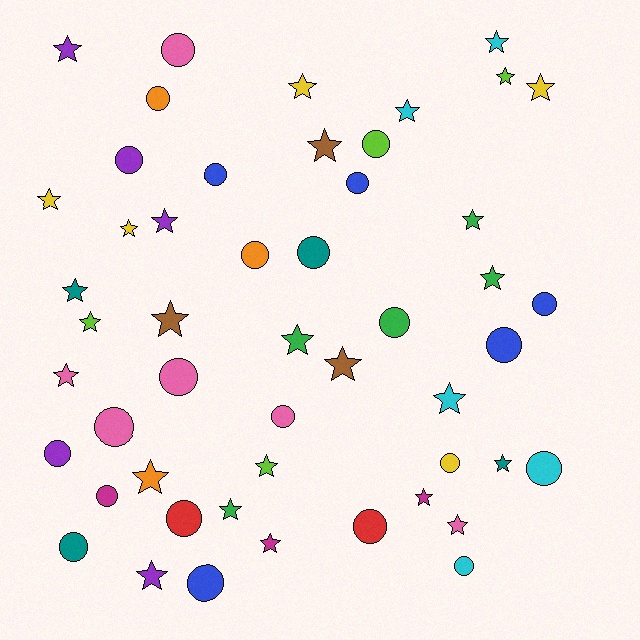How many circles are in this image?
There are 23 circles.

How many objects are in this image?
There are 50 objects.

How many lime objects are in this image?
There are 4 lime objects.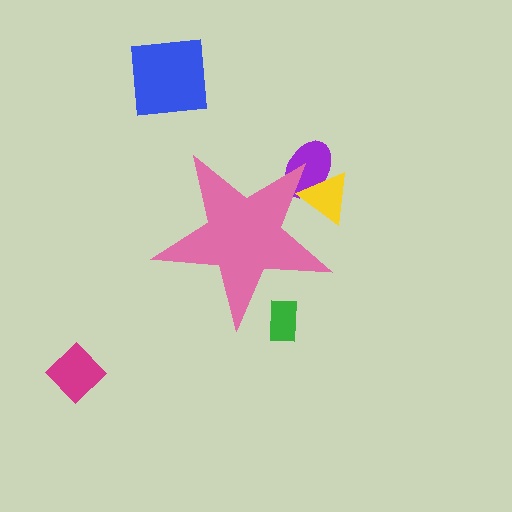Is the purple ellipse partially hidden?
Yes, the purple ellipse is partially hidden behind the pink star.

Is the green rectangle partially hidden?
Yes, the green rectangle is partially hidden behind the pink star.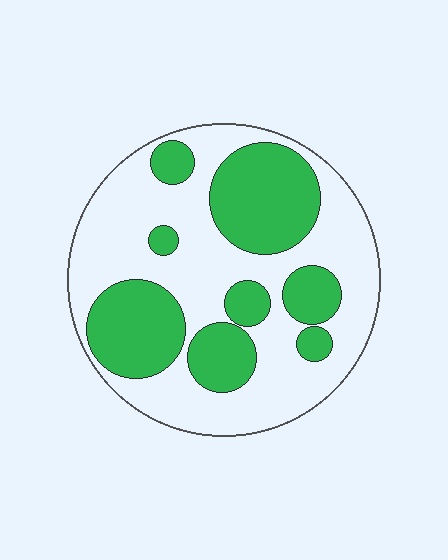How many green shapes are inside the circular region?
8.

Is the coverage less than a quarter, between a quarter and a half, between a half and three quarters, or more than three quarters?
Between a quarter and a half.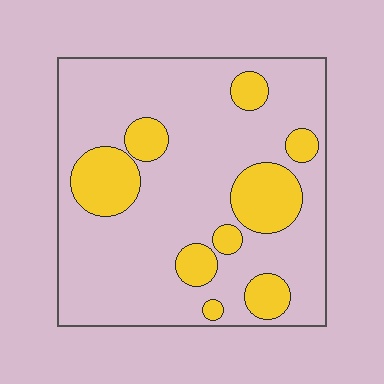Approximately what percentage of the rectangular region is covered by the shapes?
Approximately 20%.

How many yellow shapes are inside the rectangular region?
9.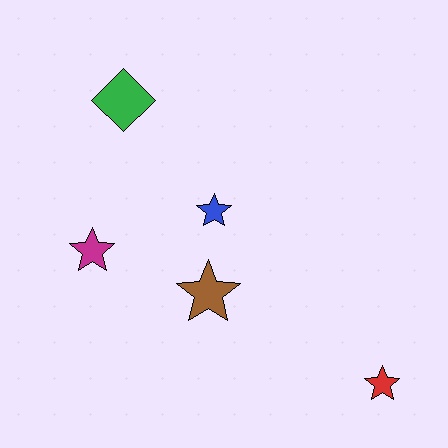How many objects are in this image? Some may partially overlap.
There are 5 objects.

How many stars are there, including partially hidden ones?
There are 4 stars.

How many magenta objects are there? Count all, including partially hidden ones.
There is 1 magenta object.